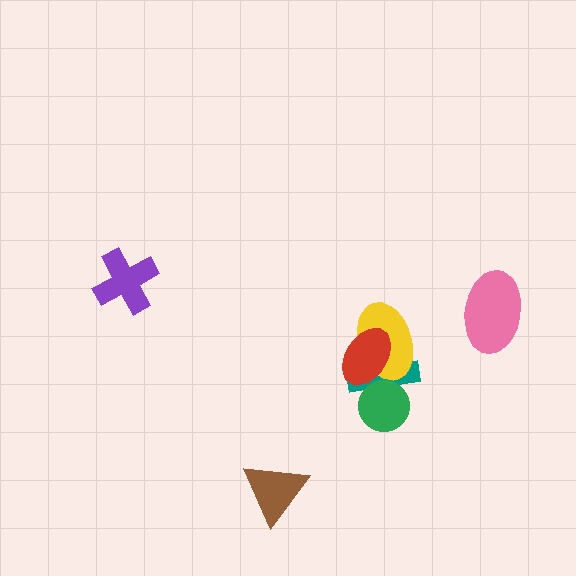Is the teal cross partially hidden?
Yes, it is partially covered by another shape.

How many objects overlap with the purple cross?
0 objects overlap with the purple cross.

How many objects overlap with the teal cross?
3 objects overlap with the teal cross.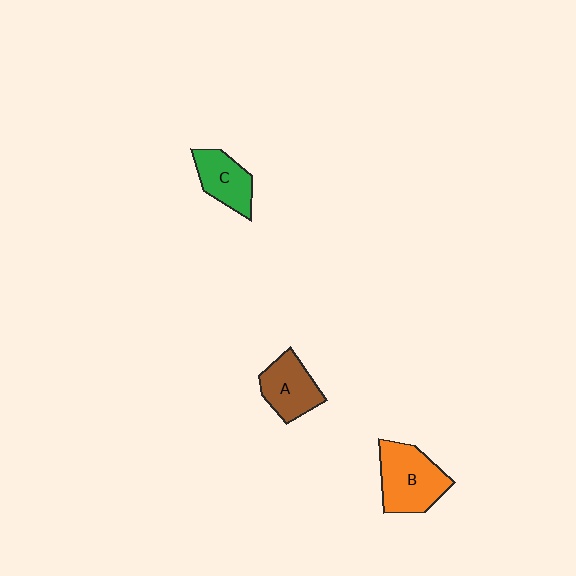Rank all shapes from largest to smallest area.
From largest to smallest: B (orange), A (brown), C (green).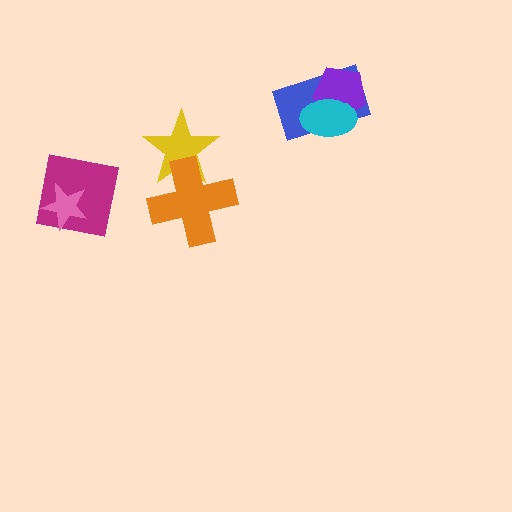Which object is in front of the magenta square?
The pink star is in front of the magenta square.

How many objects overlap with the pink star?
1 object overlaps with the pink star.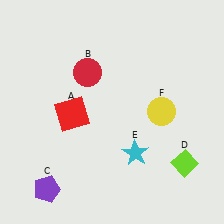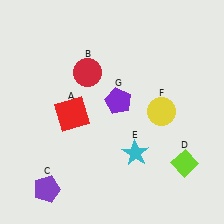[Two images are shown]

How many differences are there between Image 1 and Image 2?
There is 1 difference between the two images.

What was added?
A purple pentagon (G) was added in Image 2.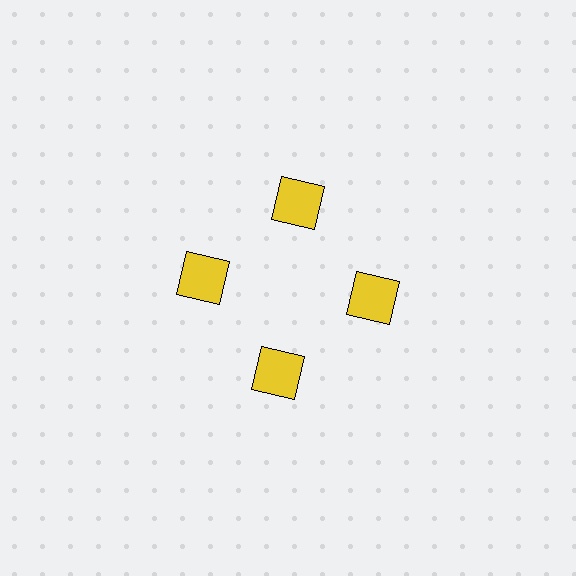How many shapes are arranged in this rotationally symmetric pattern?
There are 4 shapes, arranged in 4 groups of 1.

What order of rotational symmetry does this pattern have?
This pattern has 4-fold rotational symmetry.